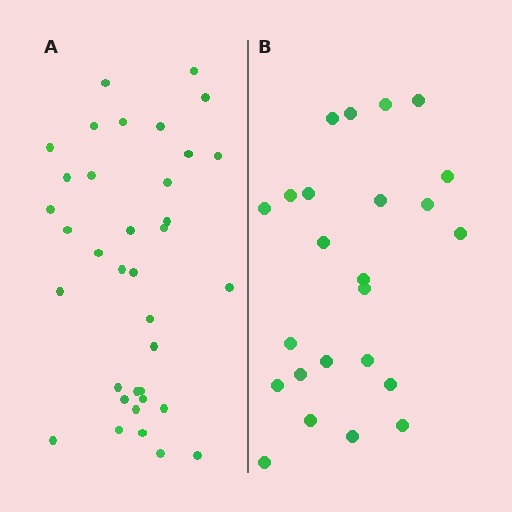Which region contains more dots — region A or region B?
Region A (the left region) has more dots.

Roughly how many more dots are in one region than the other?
Region A has roughly 12 or so more dots than region B.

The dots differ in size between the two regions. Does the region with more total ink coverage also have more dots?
No. Region B has more total ink coverage because its dots are larger, but region A actually contains more individual dots. Total area can be misleading — the number of items is what matters here.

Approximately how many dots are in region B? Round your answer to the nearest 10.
About 20 dots. (The exact count is 24, which rounds to 20.)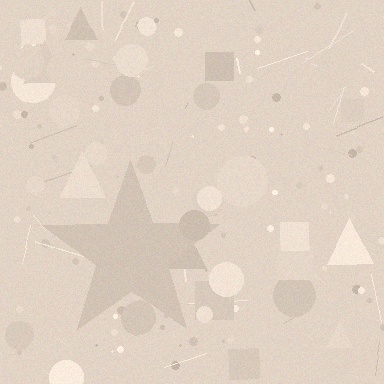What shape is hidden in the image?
A star is hidden in the image.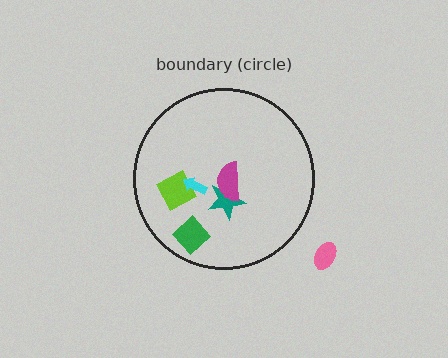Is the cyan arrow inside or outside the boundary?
Inside.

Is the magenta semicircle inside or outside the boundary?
Inside.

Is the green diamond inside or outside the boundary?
Inside.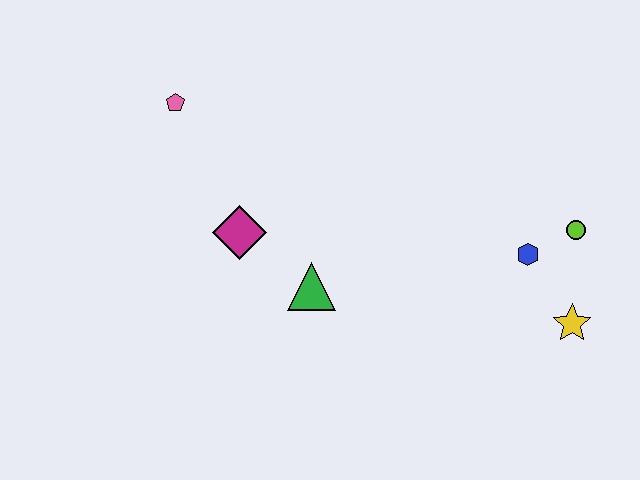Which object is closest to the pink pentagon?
The magenta diamond is closest to the pink pentagon.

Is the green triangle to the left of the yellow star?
Yes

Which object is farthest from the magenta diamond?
The yellow star is farthest from the magenta diamond.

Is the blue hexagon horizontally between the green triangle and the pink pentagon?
No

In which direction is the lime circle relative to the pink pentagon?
The lime circle is to the right of the pink pentagon.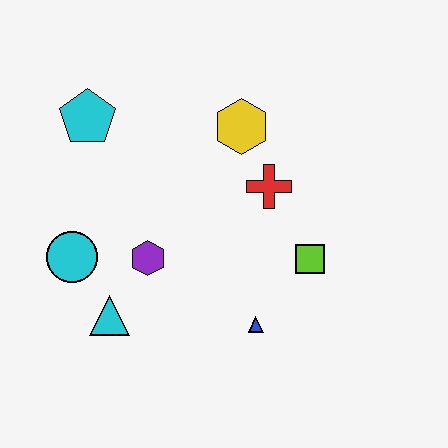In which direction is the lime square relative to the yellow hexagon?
The lime square is below the yellow hexagon.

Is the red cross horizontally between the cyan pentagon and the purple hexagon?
No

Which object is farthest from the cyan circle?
The lime square is farthest from the cyan circle.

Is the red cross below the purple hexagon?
No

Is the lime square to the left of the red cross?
No